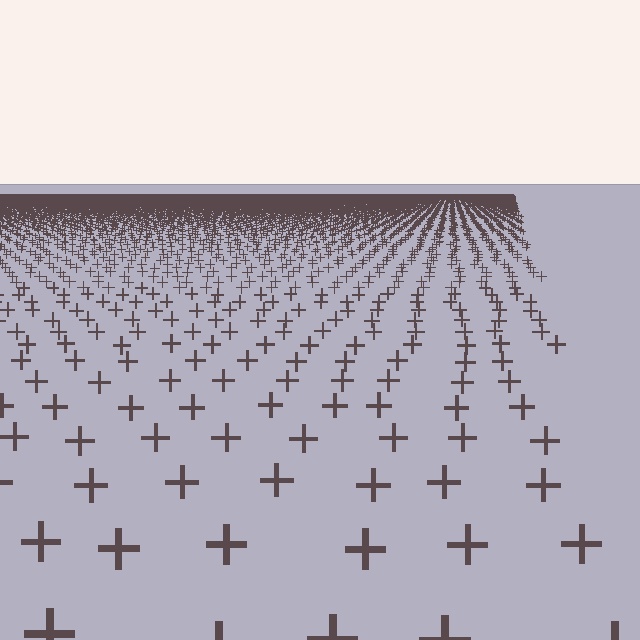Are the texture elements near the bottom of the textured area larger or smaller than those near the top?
Larger. Near the bottom, elements are closer to the viewer and appear at a bigger on-screen size.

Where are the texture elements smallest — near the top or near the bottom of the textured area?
Near the top.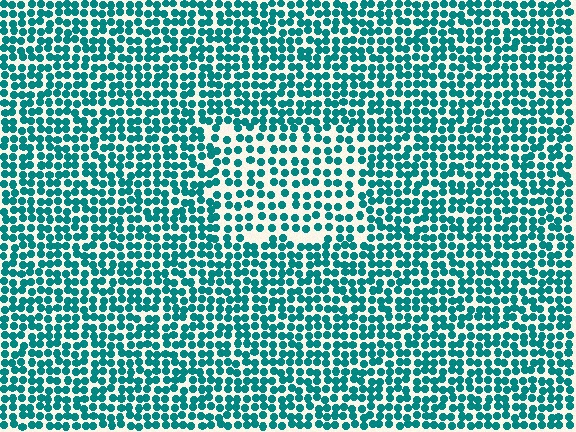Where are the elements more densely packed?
The elements are more densely packed outside the rectangle boundary.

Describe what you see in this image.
The image contains small teal elements arranged at two different densities. A rectangle-shaped region is visible where the elements are less densely packed than the surrounding area.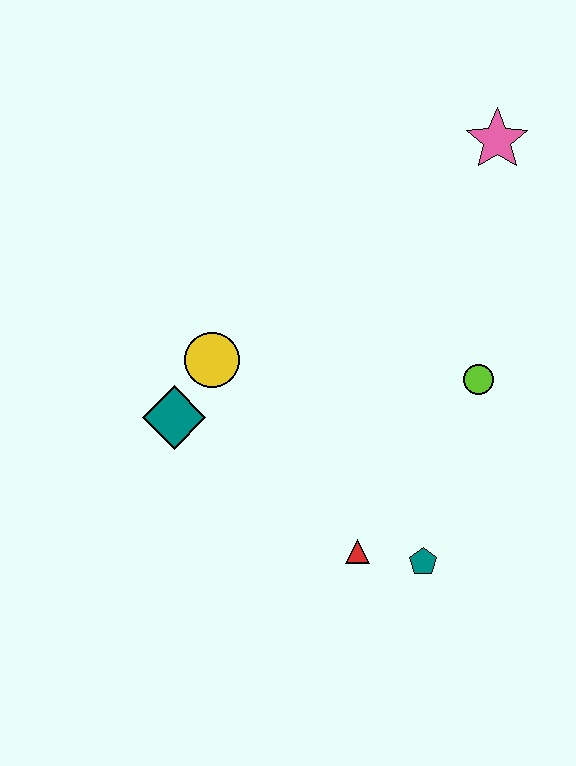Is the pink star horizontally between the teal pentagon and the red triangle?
No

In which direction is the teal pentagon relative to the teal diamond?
The teal pentagon is to the right of the teal diamond.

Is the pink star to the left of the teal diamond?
No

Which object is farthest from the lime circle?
The teal diamond is farthest from the lime circle.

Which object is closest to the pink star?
The lime circle is closest to the pink star.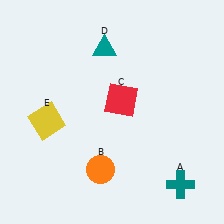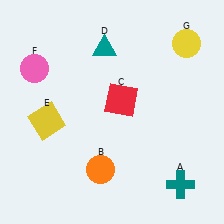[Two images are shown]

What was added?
A pink circle (F), a yellow circle (G) were added in Image 2.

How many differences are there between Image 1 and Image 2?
There are 2 differences between the two images.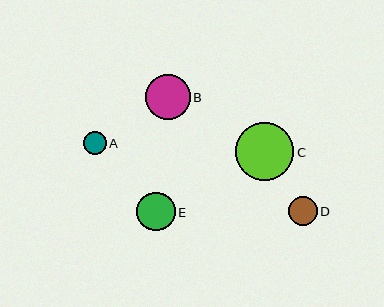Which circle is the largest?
Circle C is the largest with a size of approximately 58 pixels.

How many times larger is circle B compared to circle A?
Circle B is approximately 2.0 times the size of circle A.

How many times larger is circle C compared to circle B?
Circle C is approximately 1.3 times the size of circle B.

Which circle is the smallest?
Circle A is the smallest with a size of approximately 22 pixels.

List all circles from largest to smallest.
From largest to smallest: C, B, E, D, A.